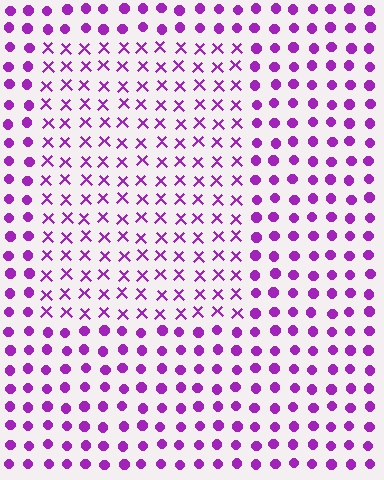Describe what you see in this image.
The image is filled with small purple elements arranged in a uniform grid. A rectangle-shaped region contains X marks, while the surrounding area contains circles. The boundary is defined purely by the change in element shape.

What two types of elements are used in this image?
The image uses X marks inside the rectangle region and circles outside it.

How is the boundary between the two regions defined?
The boundary is defined by a change in element shape: X marks inside vs. circles outside. All elements share the same color and spacing.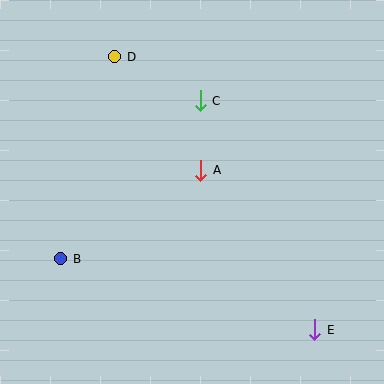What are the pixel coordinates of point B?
Point B is at (61, 259).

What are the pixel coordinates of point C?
Point C is at (200, 101).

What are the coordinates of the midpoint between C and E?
The midpoint between C and E is at (257, 215).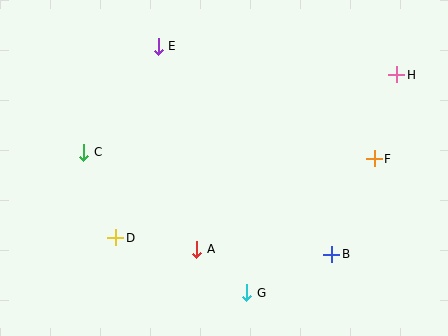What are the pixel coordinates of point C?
Point C is at (84, 152).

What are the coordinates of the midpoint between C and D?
The midpoint between C and D is at (100, 195).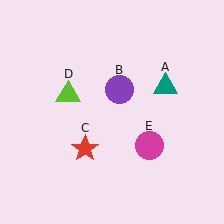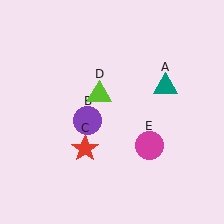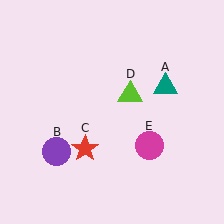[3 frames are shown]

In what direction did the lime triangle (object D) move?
The lime triangle (object D) moved right.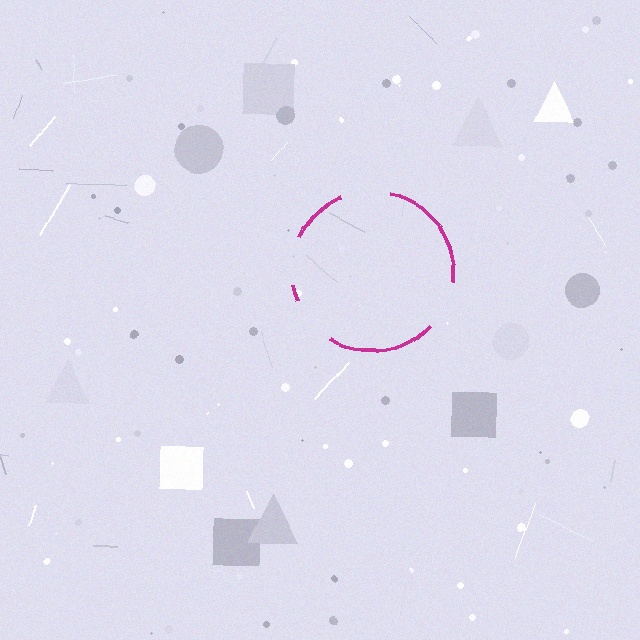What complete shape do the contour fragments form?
The contour fragments form a circle.